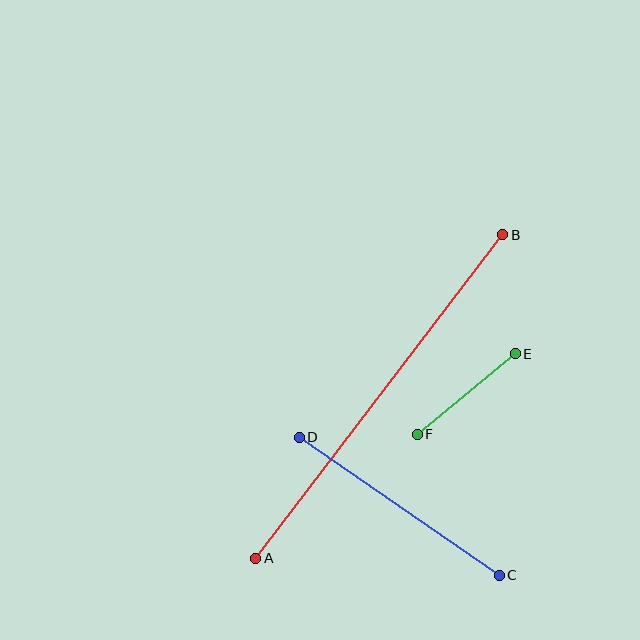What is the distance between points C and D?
The distance is approximately 243 pixels.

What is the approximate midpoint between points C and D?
The midpoint is at approximately (399, 506) pixels.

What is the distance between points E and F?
The distance is approximately 127 pixels.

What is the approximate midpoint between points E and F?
The midpoint is at approximately (466, 394) pixels.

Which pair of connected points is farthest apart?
Points A and B are farthest apart.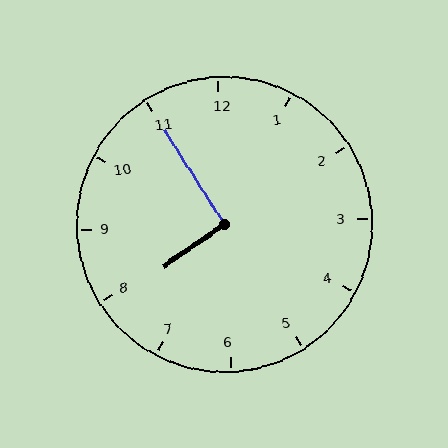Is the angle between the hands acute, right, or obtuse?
It is right.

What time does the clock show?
7:55.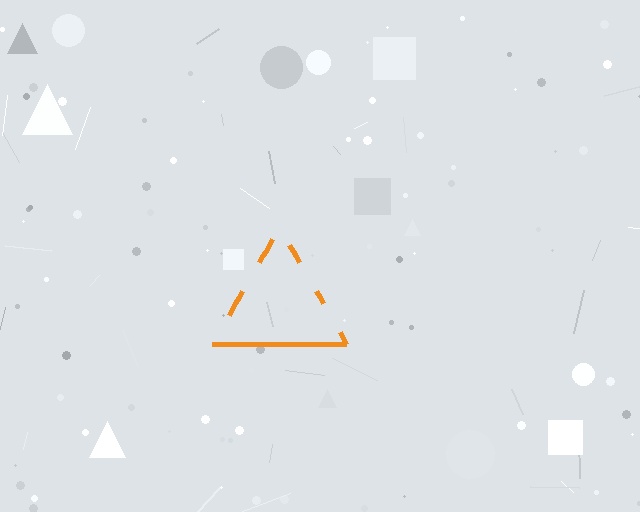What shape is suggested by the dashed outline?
The dashed outline suggests a triangle.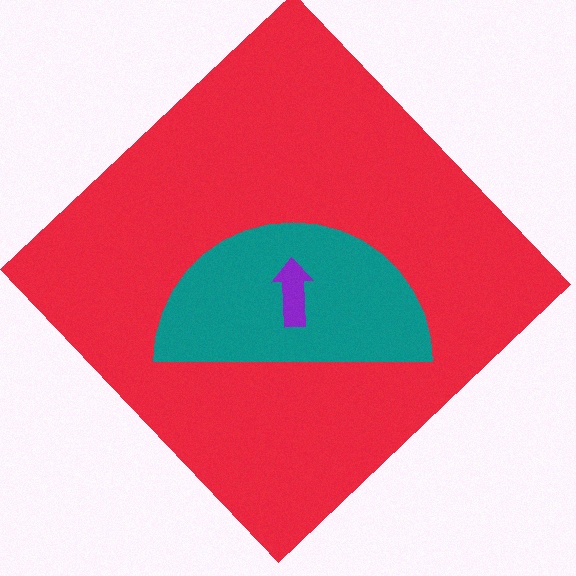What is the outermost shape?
The red diamond.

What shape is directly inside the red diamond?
The teal semicircle.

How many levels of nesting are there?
3.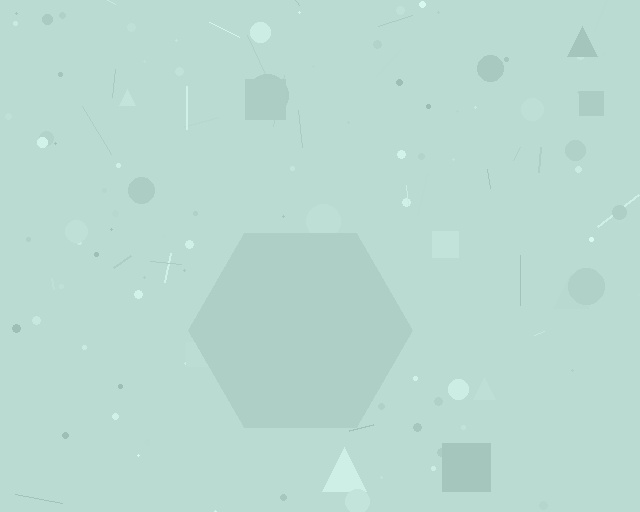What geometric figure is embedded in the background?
A hexagon is embedded in the background.